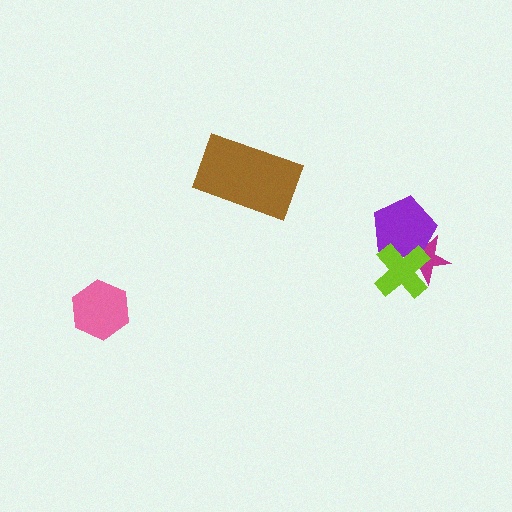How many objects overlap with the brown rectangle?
0 objects overlap with the brown rectangle.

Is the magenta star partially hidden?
Yes, it is partially covered by another shape.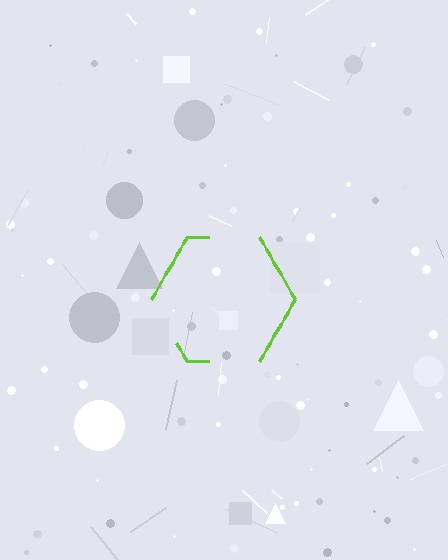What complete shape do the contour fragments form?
The contour fragments form a hexagon.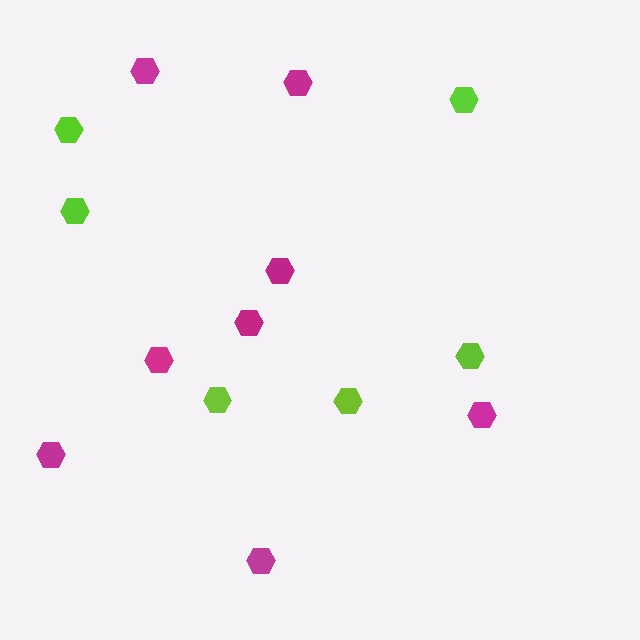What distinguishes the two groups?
There are 2 groups: one group of lime hexagons (6) and one group of magenta hexagons (8).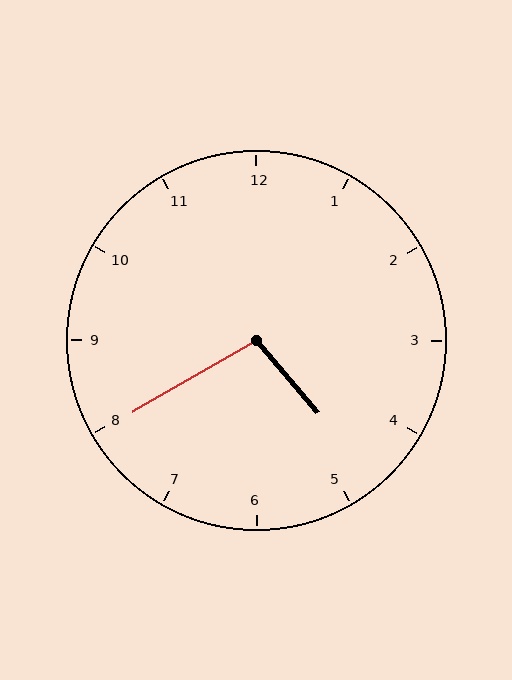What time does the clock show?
4:40.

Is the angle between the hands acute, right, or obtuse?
It is obtuse.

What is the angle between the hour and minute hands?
Approximately 100 degrees.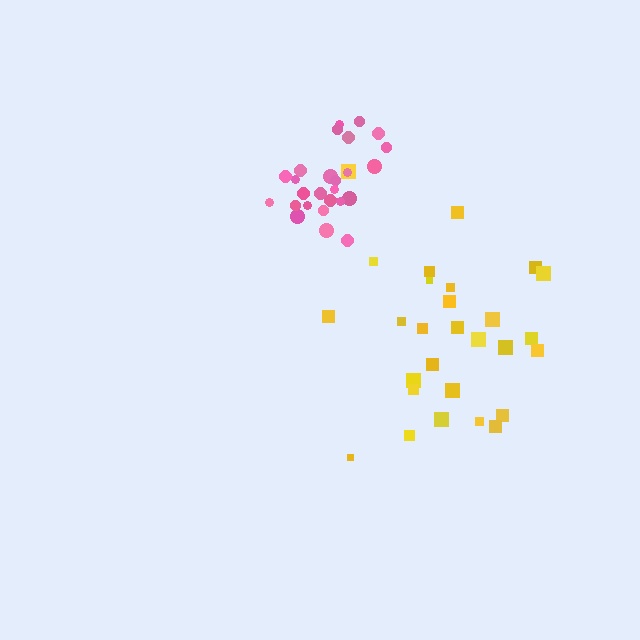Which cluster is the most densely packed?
Pink.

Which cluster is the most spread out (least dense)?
Yellow.